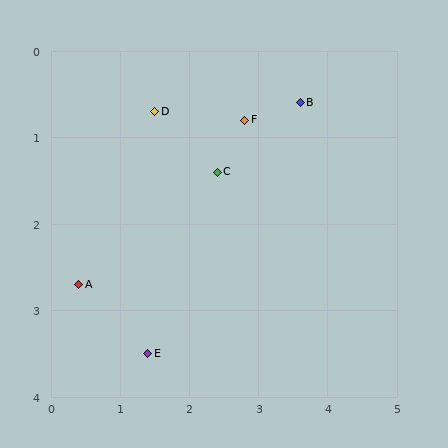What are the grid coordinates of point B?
Point B is at approximately (3.6, 0.6).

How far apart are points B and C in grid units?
Points B and C are about 1.4 grid units apart.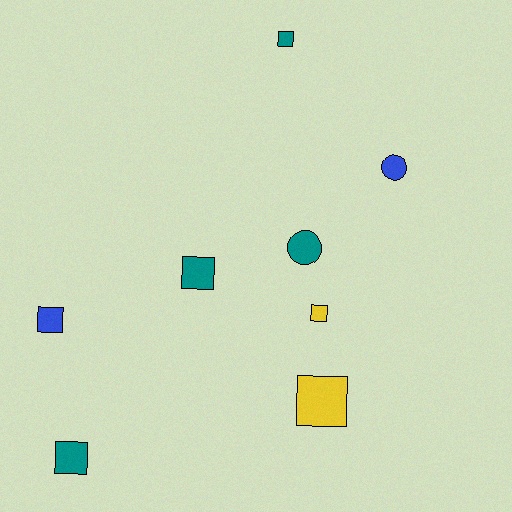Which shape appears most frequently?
Square, with 6 objects.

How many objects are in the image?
There are 8 objects.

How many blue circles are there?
There is 1 blue circle.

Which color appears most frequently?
Teal, with 4 objects.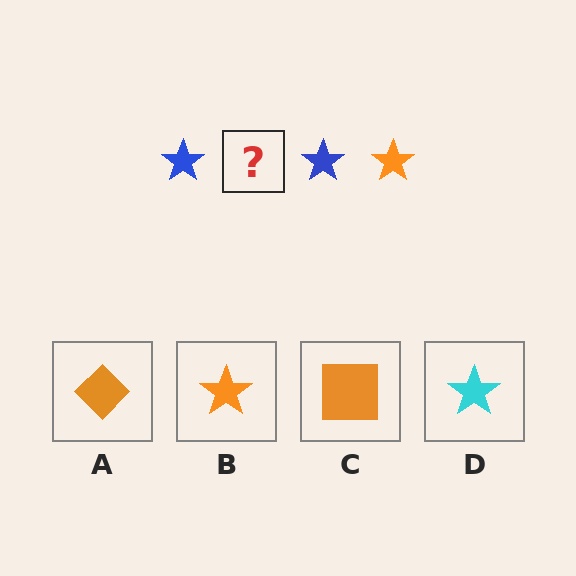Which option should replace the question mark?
Option B.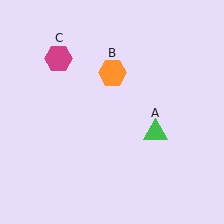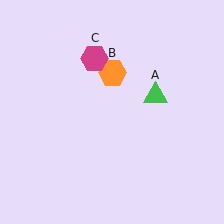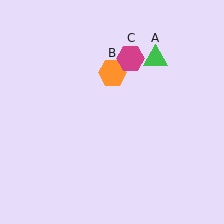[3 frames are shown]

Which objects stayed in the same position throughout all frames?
Orange hexagon (object B) remained stationary.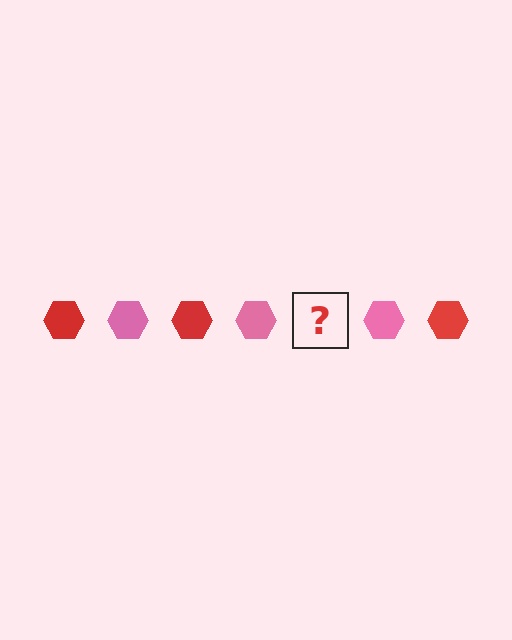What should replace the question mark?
The question mark should be replaced with a red hexagon.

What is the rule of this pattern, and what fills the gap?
The rule is that the pattern cycles through red, pink hexagons. The gap should be filled with a red hexagon.